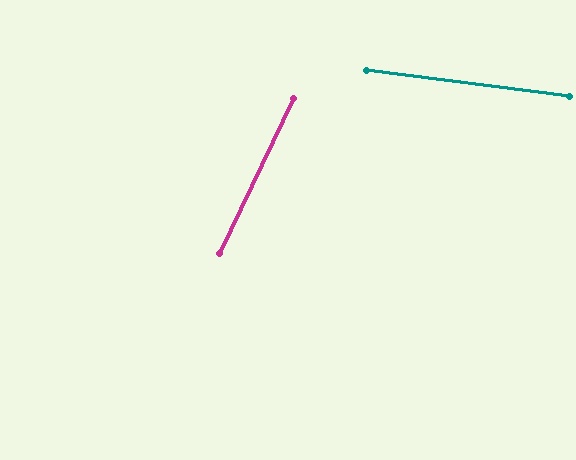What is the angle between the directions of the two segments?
Approximately 72 degrees.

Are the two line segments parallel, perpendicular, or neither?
Neither parallel nor perpendicular — they differ by about 72°.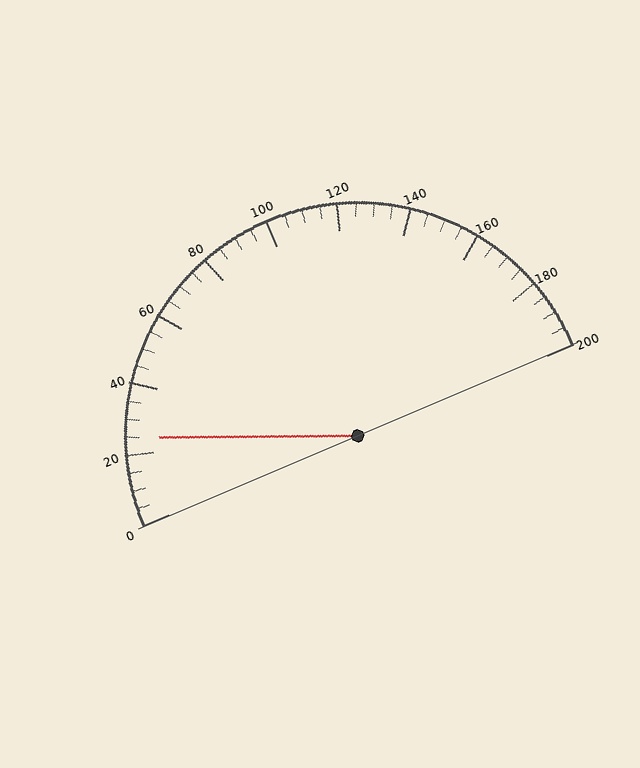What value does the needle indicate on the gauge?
The needle indicates approximately 25.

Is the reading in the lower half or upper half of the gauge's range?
The reading is in the lower half of the range (0 to 200).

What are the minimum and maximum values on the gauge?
The gauge ranges from 0 to 200.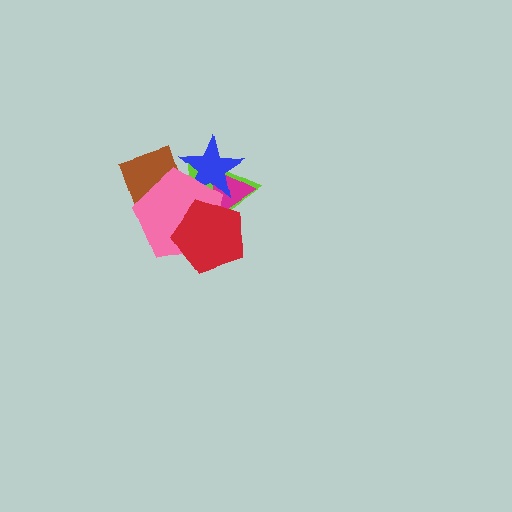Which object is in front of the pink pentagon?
The red pentagon is in front of the pink pentagon.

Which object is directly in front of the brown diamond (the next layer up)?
The blue star is directly in front of the brown diamond.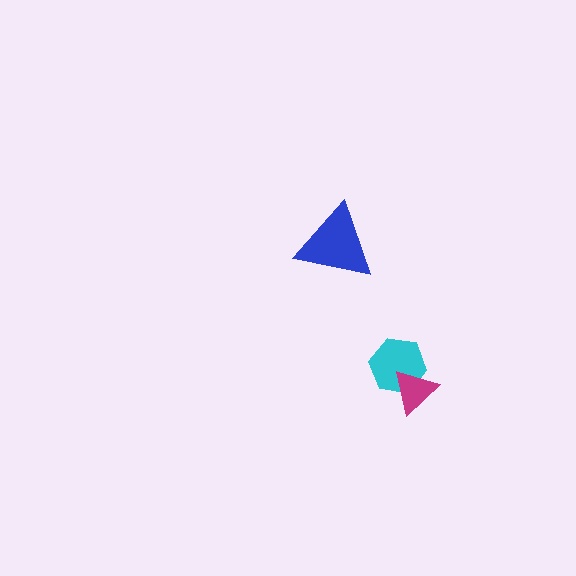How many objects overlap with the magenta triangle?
1 object overlaps with the magenta triangle.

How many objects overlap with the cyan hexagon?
1 object overlaps with the cyan hexagon.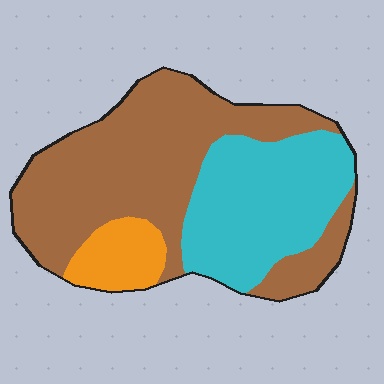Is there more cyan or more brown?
Brown.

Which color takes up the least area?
Orange, at roughly 10%.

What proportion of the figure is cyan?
Cyan takes up about one third (1/3) of the figure.